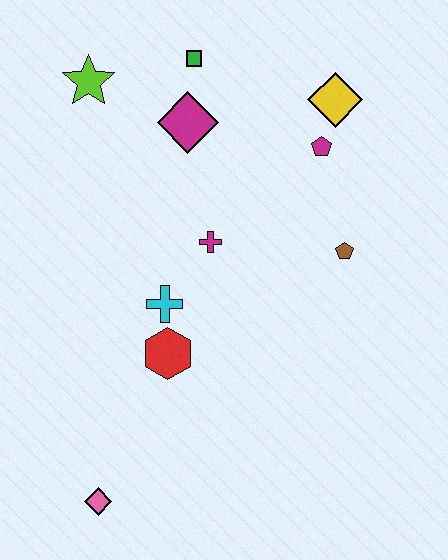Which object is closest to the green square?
The magenta diamond is closest to the green square.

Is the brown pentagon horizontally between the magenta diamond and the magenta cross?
No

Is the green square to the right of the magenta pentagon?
No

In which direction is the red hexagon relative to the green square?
The red hexagon is below the green square.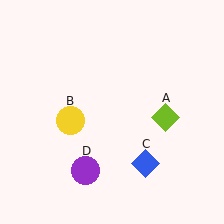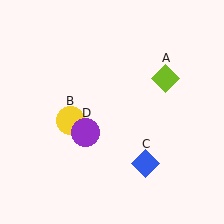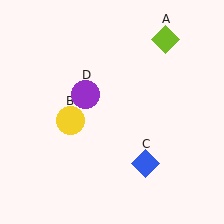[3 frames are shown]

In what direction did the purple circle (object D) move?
The purple circle (object D) moved up.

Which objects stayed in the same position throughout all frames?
Yellow circle (object B) and blue diamond (object C) remained stationary.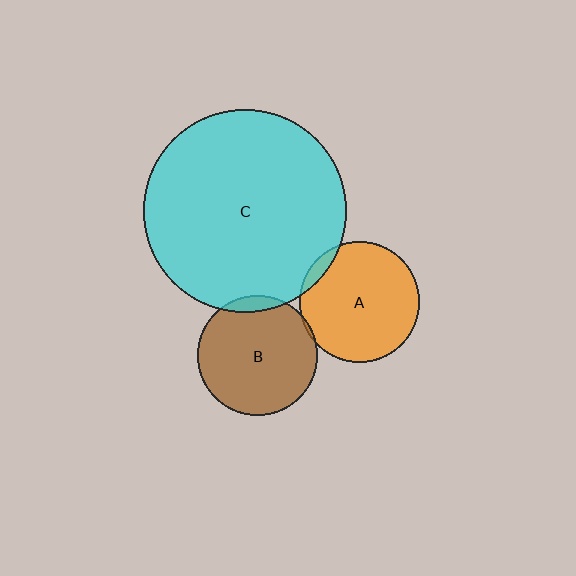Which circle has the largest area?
Circle C (cyan).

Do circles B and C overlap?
Yes.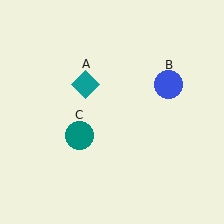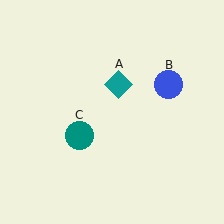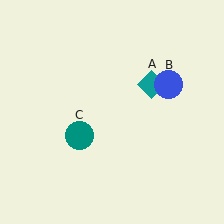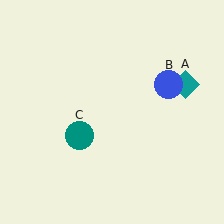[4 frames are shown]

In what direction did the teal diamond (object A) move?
The teal diamond (object A) moved right.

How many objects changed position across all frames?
1 object changed position: teal diamond (object A).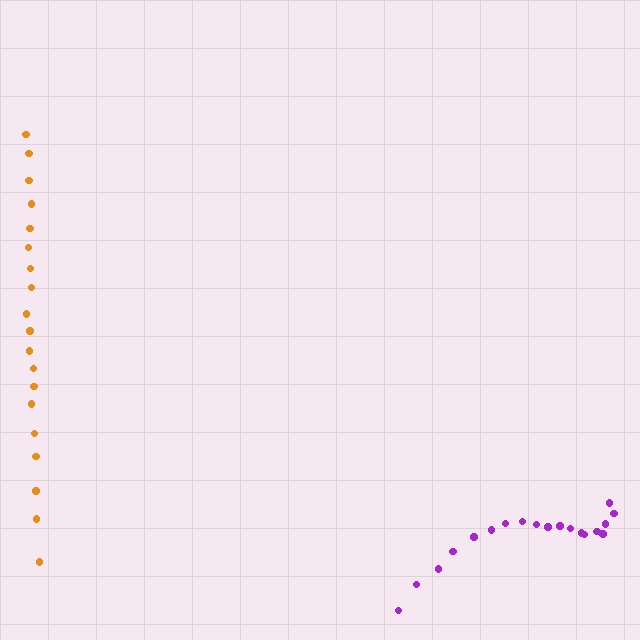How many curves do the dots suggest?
There are 2 distinct paths.